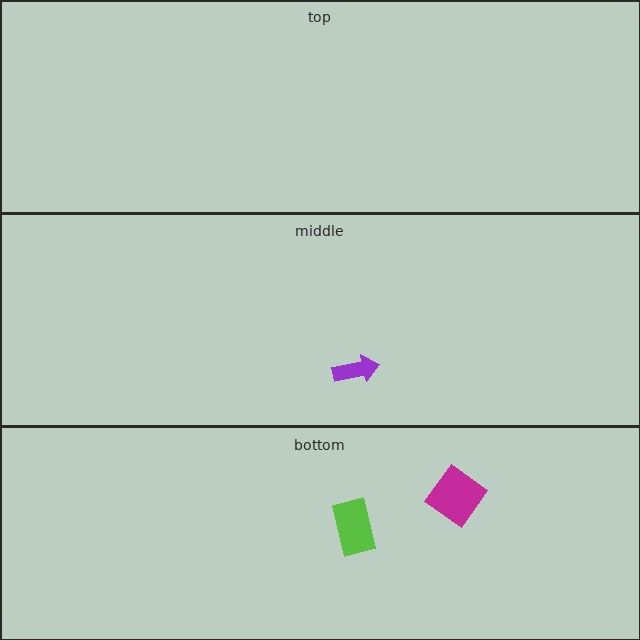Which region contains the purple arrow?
The middle region.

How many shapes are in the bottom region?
2.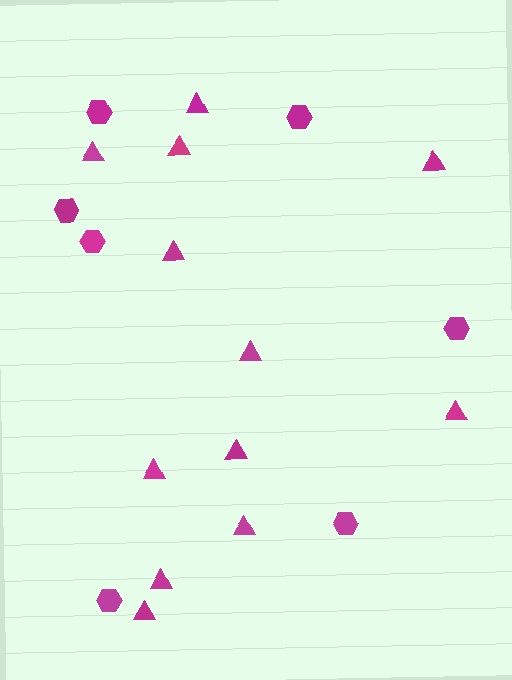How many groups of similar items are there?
There are 2 groups: one group of triangles (12) and one group of hexagons (7).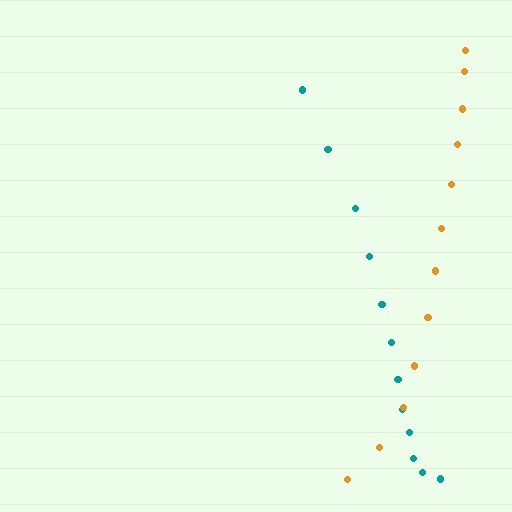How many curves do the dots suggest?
There are 2 distinct paths.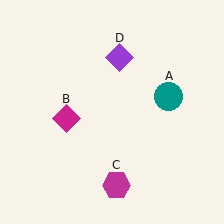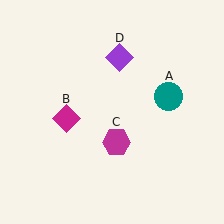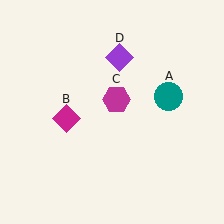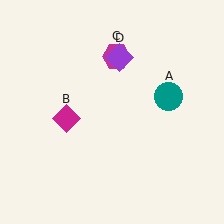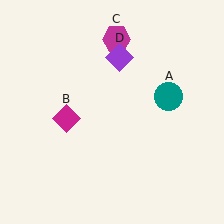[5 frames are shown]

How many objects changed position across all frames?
1 object changed position: magenta hexagon (object C).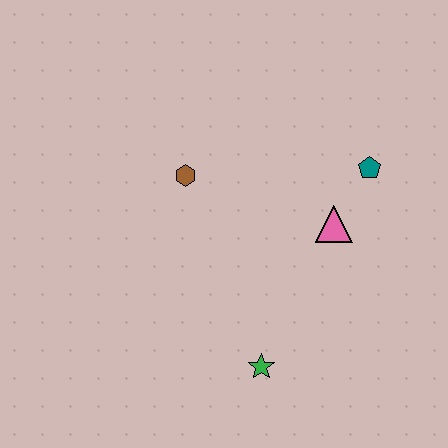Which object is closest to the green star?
The pink triangle is closest to the green star.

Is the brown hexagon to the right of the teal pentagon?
No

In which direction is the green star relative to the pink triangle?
The green star is below the pink triangle.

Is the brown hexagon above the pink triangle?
Yes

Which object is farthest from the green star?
The teal pentagon is farthest from the green star.